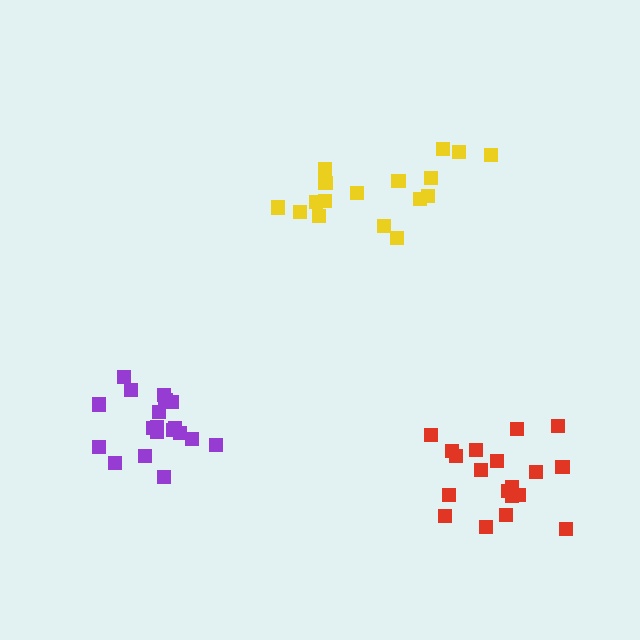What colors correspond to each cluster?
The clusters are colored: purple, yellow, red.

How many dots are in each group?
Group 1: 19 dots, Group 2: 17 dots, Group 3: 19 dots (55 total).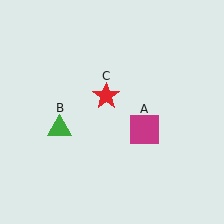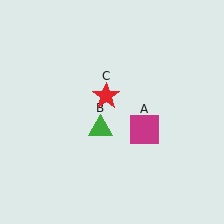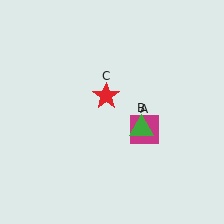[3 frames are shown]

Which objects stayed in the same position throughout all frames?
Magenta square (object A) and red star (object C) remained stationary.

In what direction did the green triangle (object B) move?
The green triangle (object B) moved right.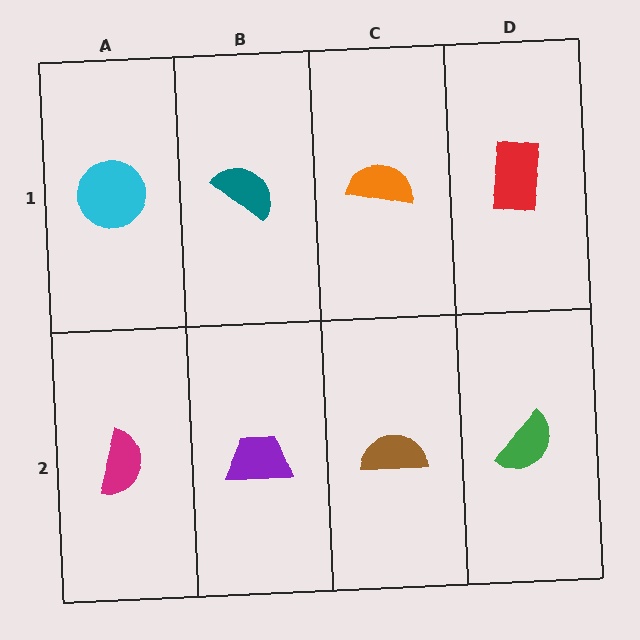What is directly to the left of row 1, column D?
An orange semicircle.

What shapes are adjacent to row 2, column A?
A cyan circle (row 1, column A), a purple trapezoid (row 2, column B).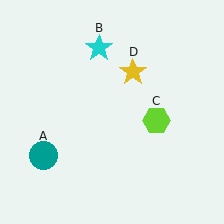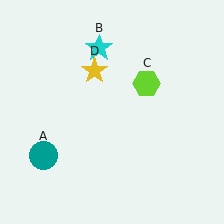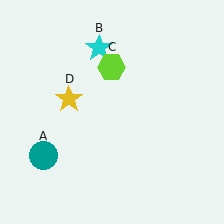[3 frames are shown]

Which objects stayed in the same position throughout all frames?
Teal circle (object A) and cyan star (object B) remained stationary.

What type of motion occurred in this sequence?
The lime hexagon (object C), yellow star (object D) rotated counterclockwise around the center of the scene.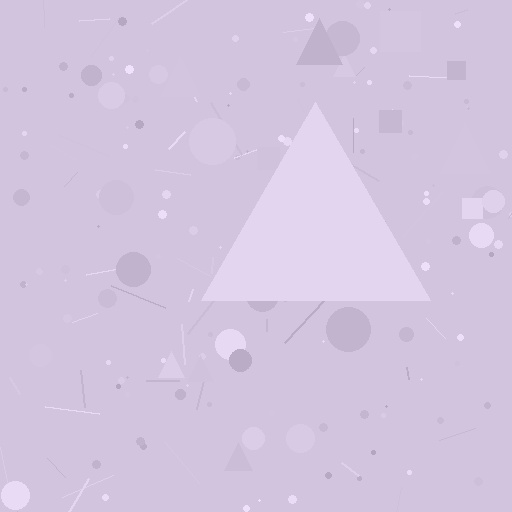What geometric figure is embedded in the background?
A triangle is embedded in the background.